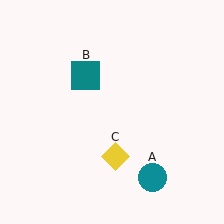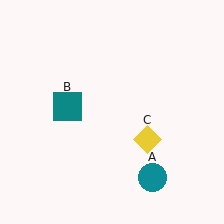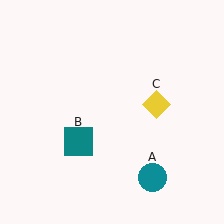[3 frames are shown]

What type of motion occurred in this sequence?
The teal square (object B), yellow diamond (object C) rotated counterclockwise around the center of the scene.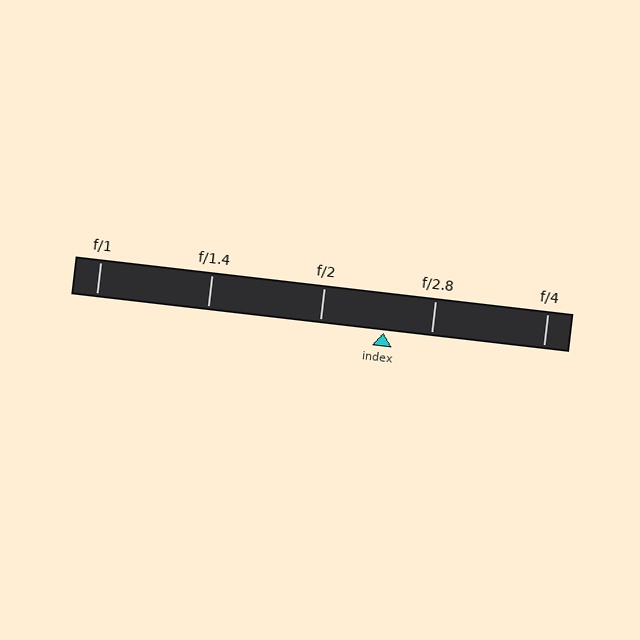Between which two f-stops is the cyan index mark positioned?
The index mark is between f/2 and f/2.8.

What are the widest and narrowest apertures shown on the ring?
The widest aperture shown is f/1 and the narrowest is f/4.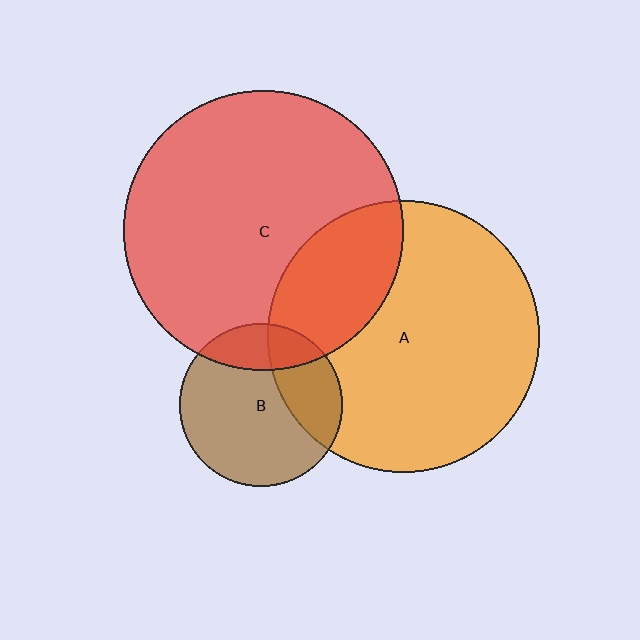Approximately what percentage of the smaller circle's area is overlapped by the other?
Approximately 25%.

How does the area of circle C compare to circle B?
Approximately 3.0 times.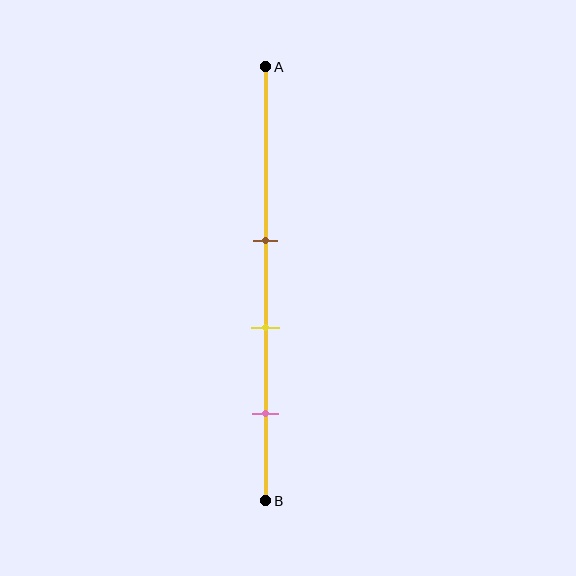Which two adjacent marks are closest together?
The brown and yellow marks are the closest adjacent pair.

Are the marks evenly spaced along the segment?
Yes, the marks are approximately evenly spaced.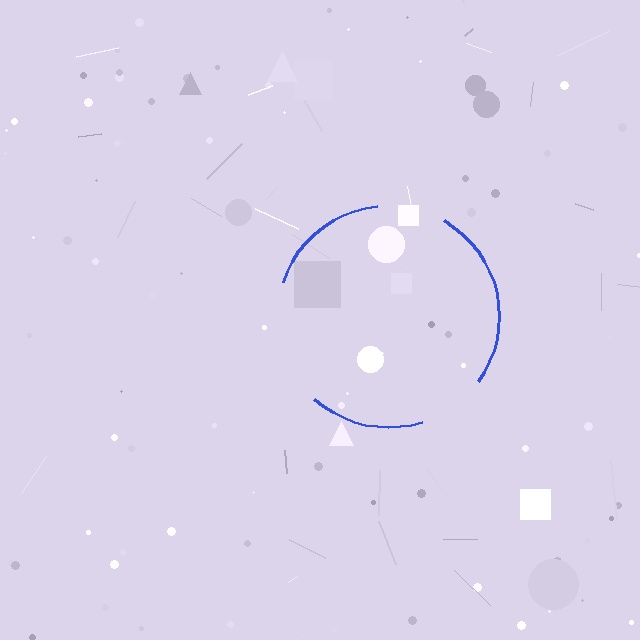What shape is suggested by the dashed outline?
The dashed outline suggests a circle.